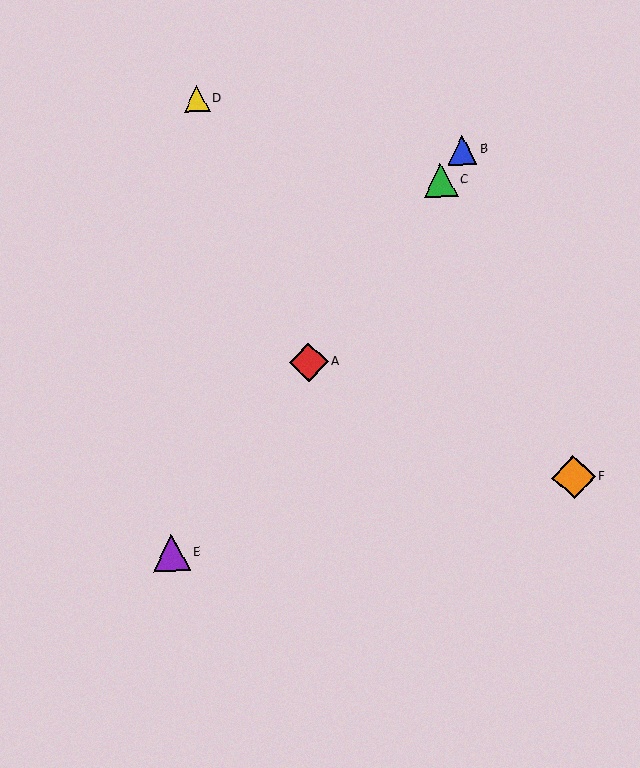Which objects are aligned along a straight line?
Objects A, B, C, E are aligned along a straight line.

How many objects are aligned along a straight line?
4 objects (A, B, C, E) are aligned along a straight line.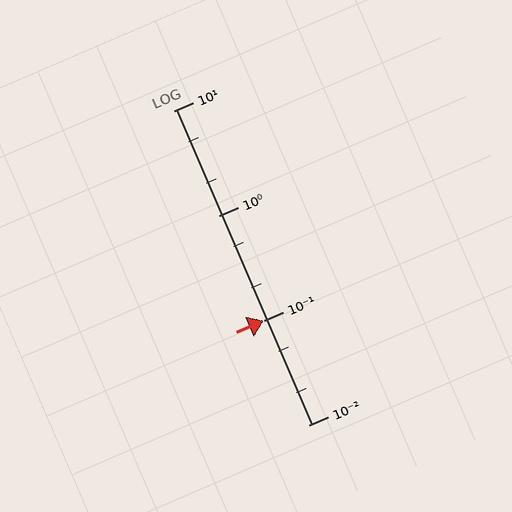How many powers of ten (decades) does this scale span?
The scale spans 3 decades, from 0.01 to 10.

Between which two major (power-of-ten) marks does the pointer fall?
The pointer is between 0.1 and 1.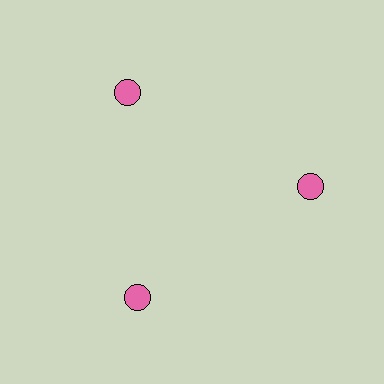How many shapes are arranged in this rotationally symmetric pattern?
There are 3 shapes, arranged in 3 groups of 1.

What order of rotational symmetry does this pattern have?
This pattern has 3-fold rotational symmetry.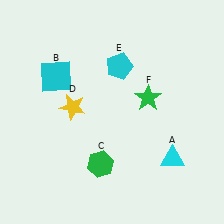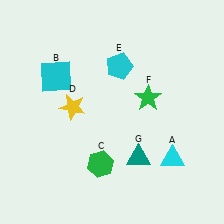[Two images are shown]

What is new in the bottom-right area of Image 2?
A teal triangle (G) was added in the bottom-right area of Image 2.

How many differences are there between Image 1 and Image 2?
There is 1 difference between the two images.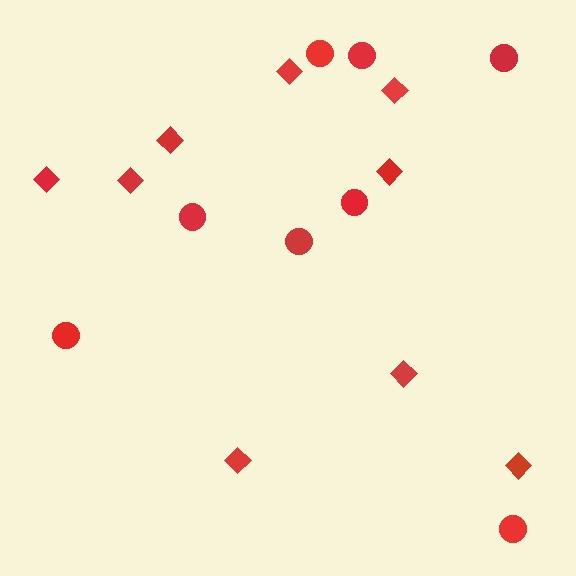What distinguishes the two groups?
There are 2 groups: one group of diamonds (9) and one group of circles (8).